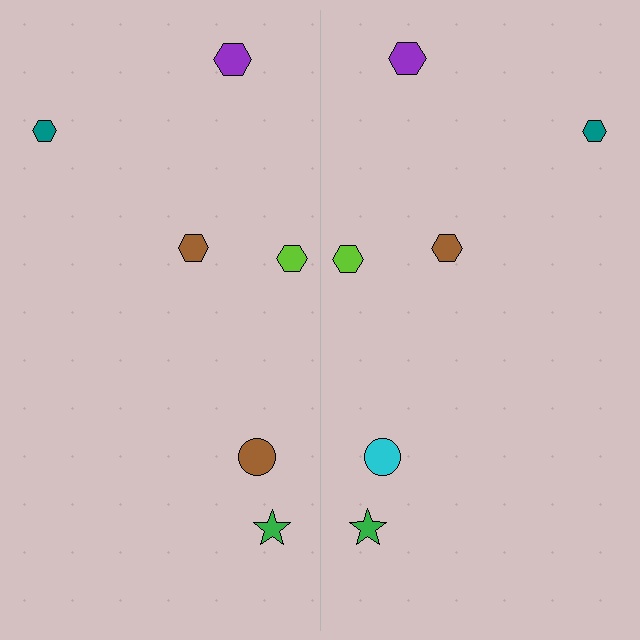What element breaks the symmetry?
The cyan circle on the right side breaks the symmetry — its mirror counterpart is brown.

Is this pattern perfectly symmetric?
No, the pattern is not perfectly symmetric. The cyan circle on the right side breaks the symmetry — its mirror counterpart is brown.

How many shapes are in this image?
There are 12 shapes in this image.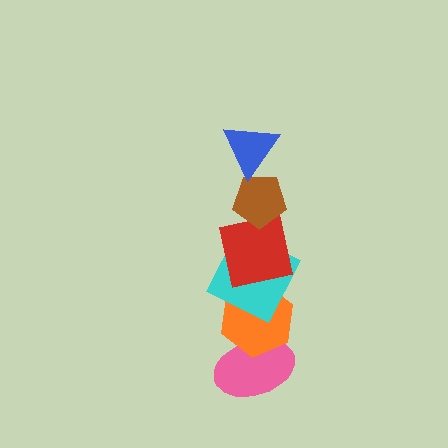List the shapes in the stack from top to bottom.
From top to bottom: the blue triangle, the brown pentagon, the red square, the cyan square, the orange hexagon, the pink ellipse.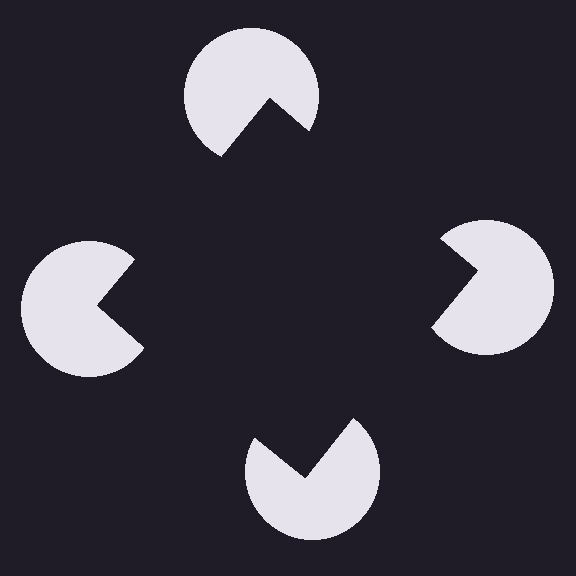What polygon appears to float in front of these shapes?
An illusory square — its edges are inferred from the aligned wedge cuts in the pac-man discs, not physically drawn.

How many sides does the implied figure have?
4 sides.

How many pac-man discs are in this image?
There are 4 — one at each vertex of the illusory square.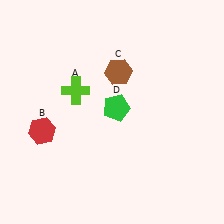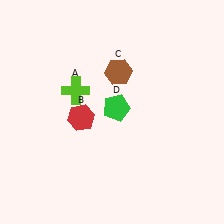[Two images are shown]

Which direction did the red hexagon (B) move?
The red hexagon (B) moved right.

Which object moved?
The red hexagon (B) moved right.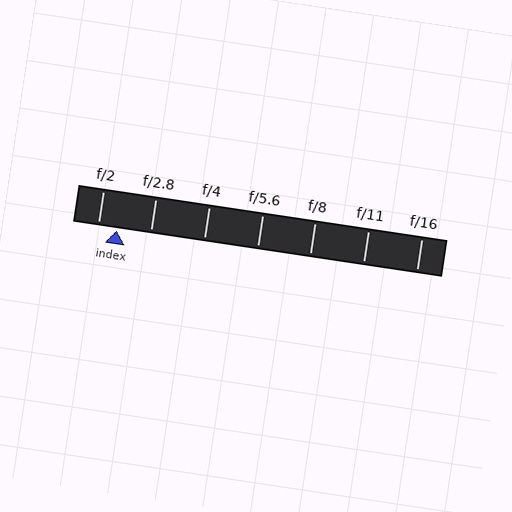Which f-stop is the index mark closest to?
The index mark is closest to f/2.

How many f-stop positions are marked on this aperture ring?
There are 7 f-stop positions marked.